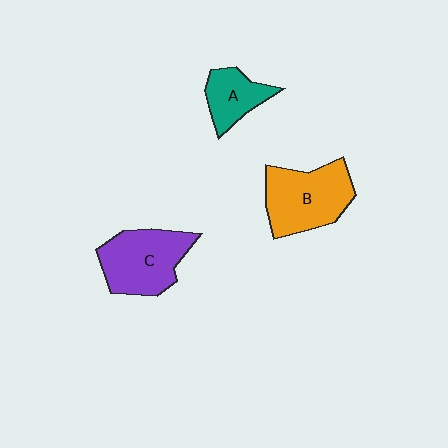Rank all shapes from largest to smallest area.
From largest to smallest: B (orange), C (purple), A (teal).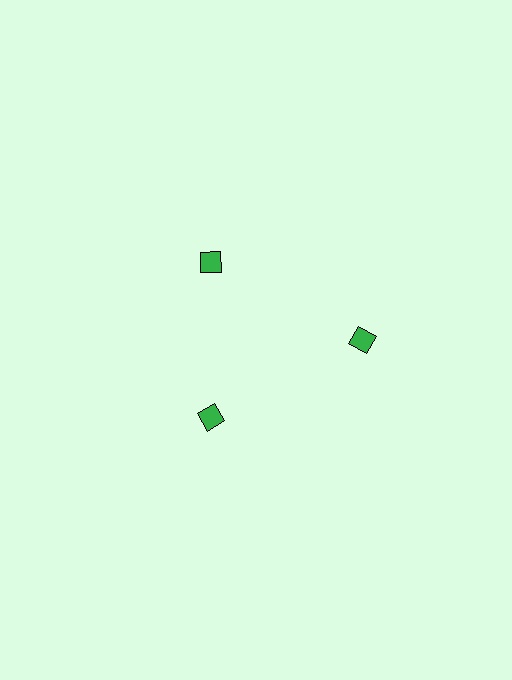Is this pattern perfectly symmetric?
No. The 3 green squares are arranged in a ring, but one element near the 3 o'clock position is pushed outward from the center, breaking the 3-fold rotational symmetry.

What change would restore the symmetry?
The symmetry would be restored by moving it inward, back onto the ring so that all 3 squares sit at equal angles and equal distance from the center.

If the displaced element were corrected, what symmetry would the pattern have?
It would have 3-fold rotational symmetry — the pattern would map onto itself every 120 degrees.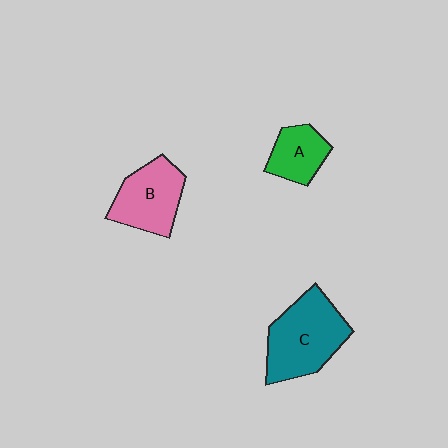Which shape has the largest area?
Shape C (teal).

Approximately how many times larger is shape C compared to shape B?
Approximately 1.3 times.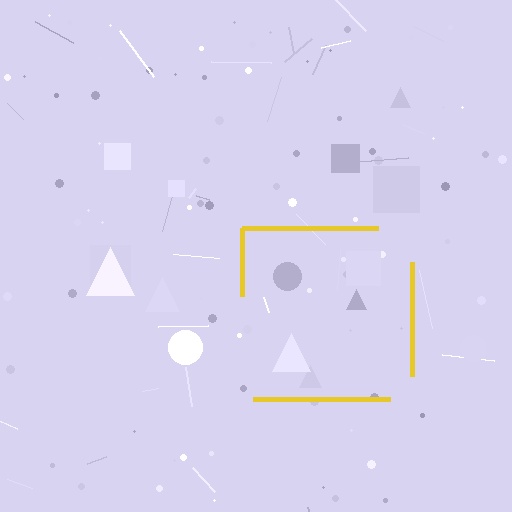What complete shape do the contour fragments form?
The contour fragments form a square.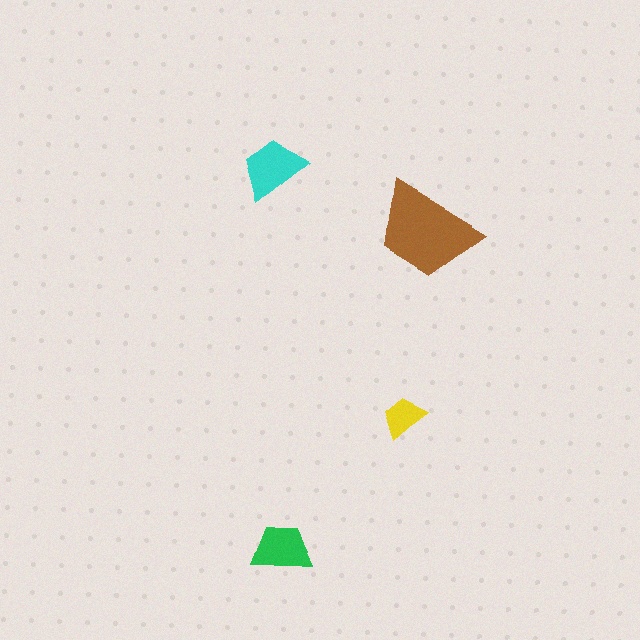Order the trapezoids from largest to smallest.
the brown one, the cyan one, the green one, the yellow one.